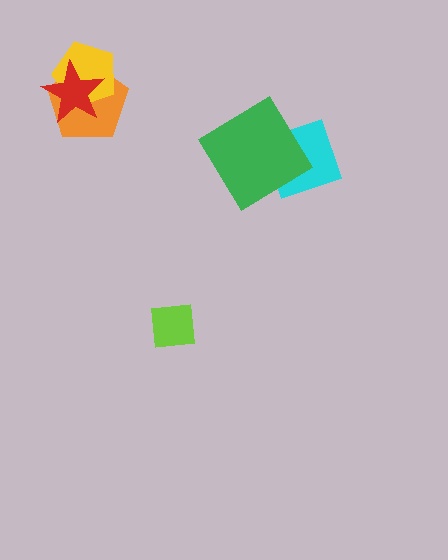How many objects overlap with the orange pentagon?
2 objects overlap with the orange pentagon.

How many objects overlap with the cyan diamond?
1 object overlaps with the cyan diamond.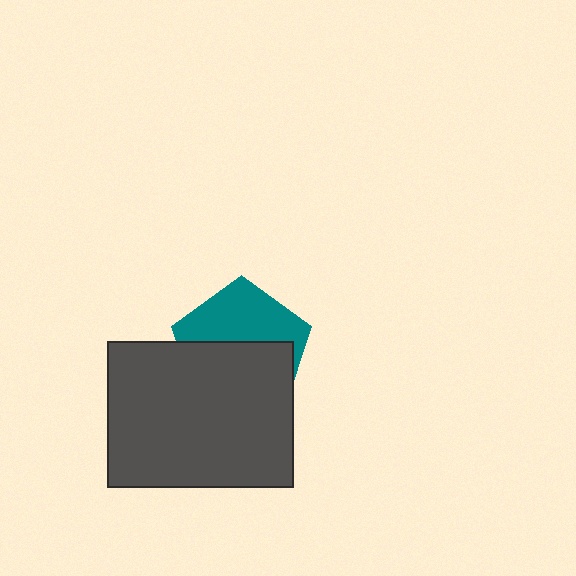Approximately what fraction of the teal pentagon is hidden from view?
Roughly 54% of the teal pentagon is hidden behind the dark gray rectangle.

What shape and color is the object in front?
The object in front is a dark gray rectangle.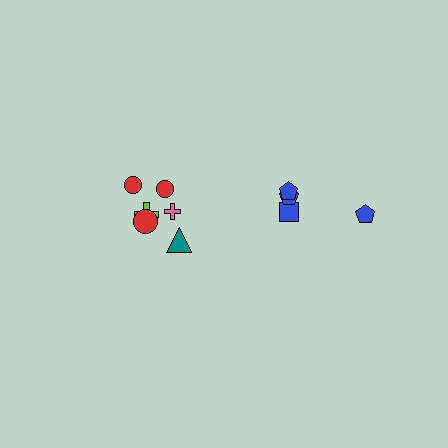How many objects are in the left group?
There are 6 objects.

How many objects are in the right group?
There are 4 objects.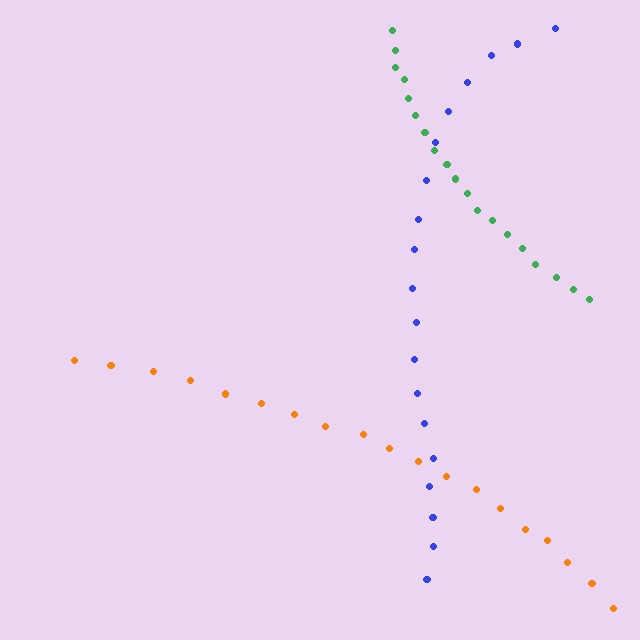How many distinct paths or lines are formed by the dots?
There are 3 distinct paths.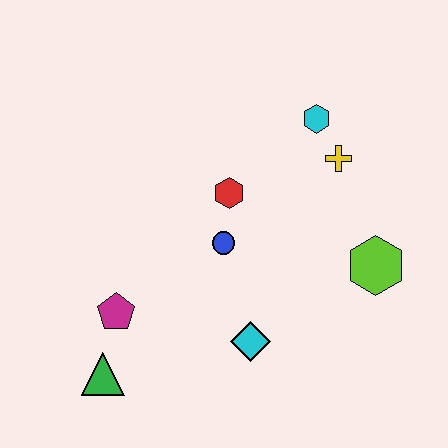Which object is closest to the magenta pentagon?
The green triangle is closest to the magenta pentagon.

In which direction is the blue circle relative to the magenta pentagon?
The blue circle is to the right of the magenta pentagon.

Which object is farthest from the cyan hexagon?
The green triangle is farthest from the cyan hexagon.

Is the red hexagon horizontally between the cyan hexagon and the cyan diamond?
No